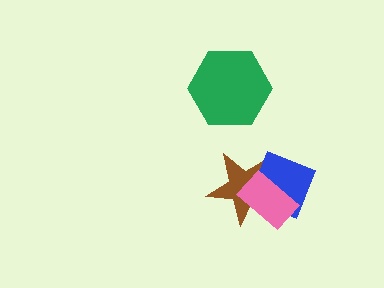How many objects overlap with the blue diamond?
2 objects overlap with the blue diamond.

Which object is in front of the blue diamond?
The pink rectangle is in front of the blue diamond.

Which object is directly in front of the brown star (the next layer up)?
The blue diamond is directly in front of the brown star.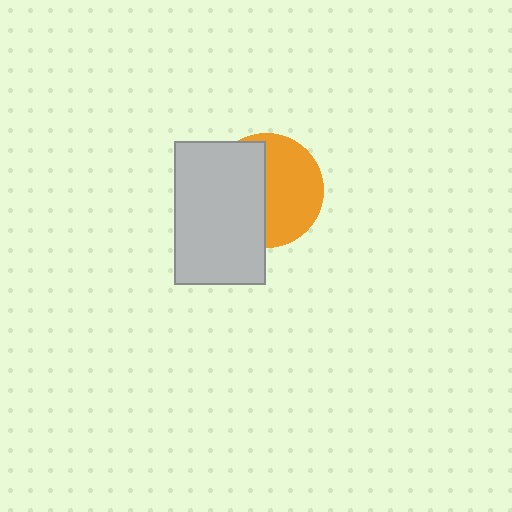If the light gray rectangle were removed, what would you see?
You would see the complete orange circle.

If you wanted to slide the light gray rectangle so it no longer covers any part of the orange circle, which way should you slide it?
Slide it left — that is the most direct way to separate the two shapes.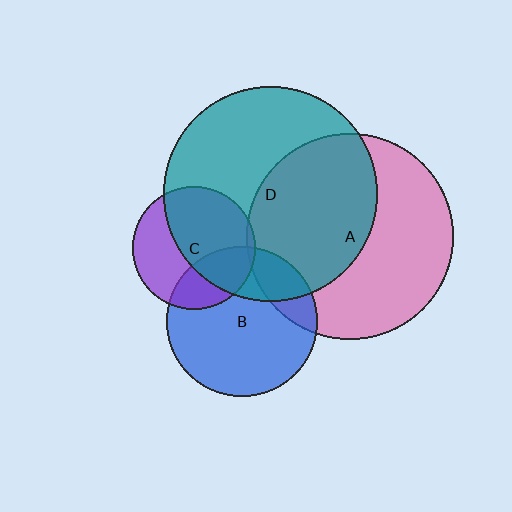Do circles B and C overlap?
Yes.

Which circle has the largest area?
Circle D (teal).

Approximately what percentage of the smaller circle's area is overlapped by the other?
Approximately 30%.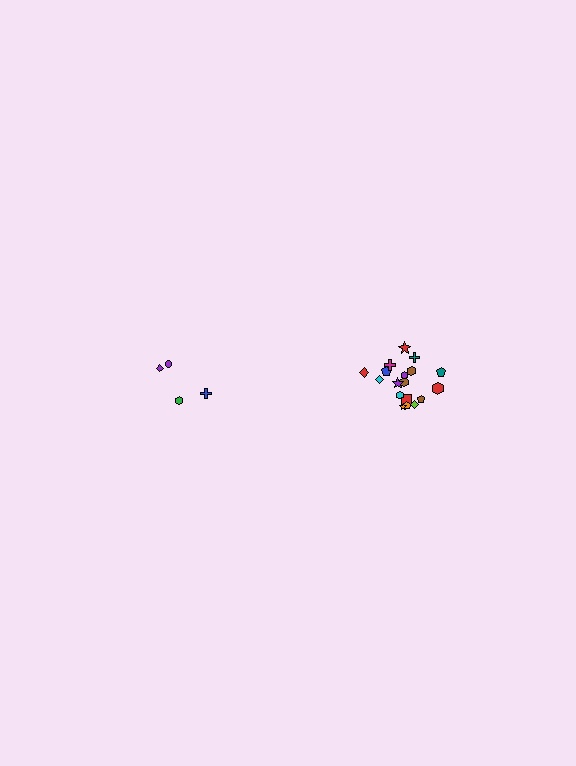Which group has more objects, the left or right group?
The right group.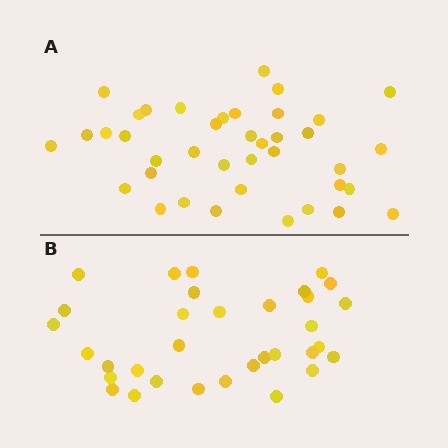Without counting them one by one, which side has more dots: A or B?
Region A (the top region) has more dots.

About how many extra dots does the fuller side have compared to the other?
Region A has about 6 more dots than region B.